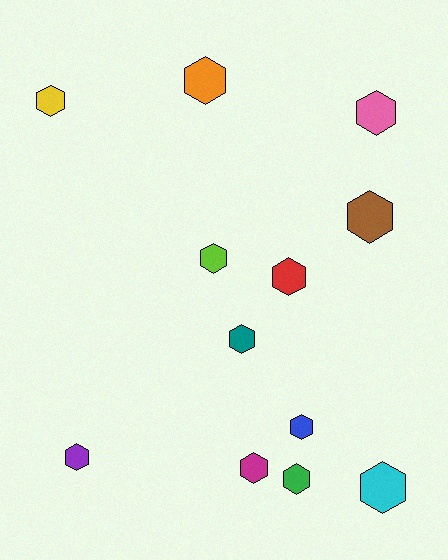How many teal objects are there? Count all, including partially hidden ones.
There is 1 teal object.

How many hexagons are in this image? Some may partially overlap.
There are 12 hexagons.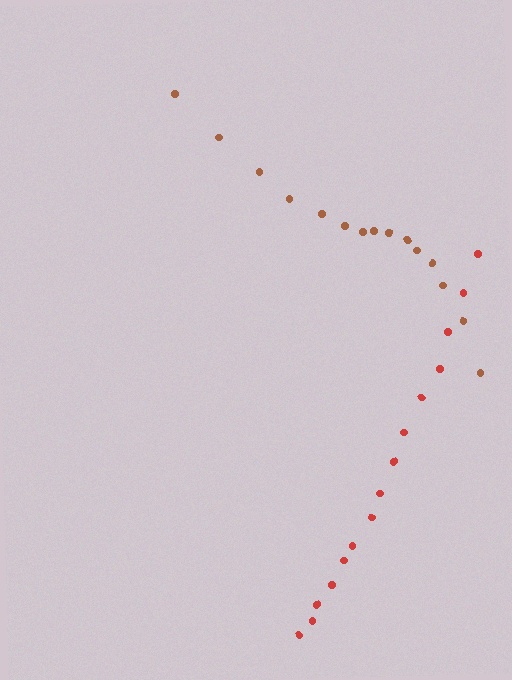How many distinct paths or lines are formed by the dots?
There are 2 distinct paths.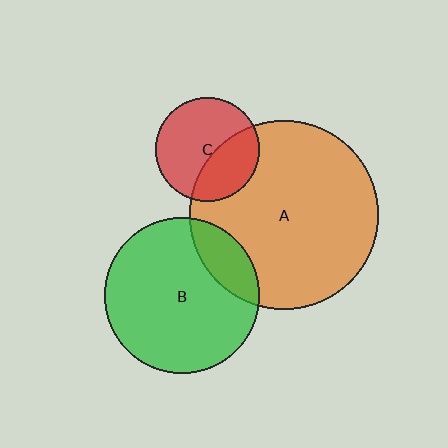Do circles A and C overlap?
Yes.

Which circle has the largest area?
Circle A (orange).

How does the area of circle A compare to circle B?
Approximately 1.5 times.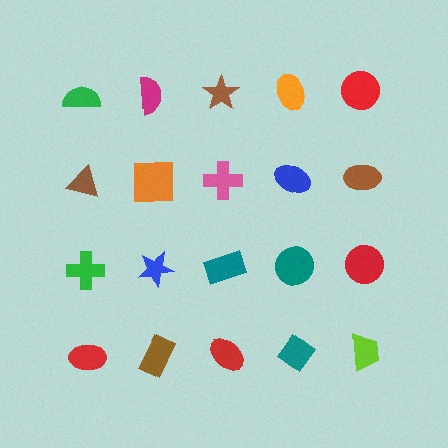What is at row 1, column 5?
A red circle.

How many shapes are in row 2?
5 shapes.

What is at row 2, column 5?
A brown ellipse.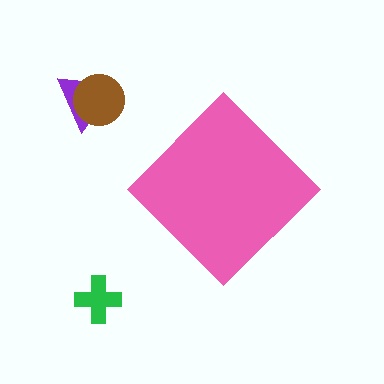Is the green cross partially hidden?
No, the green cross is fully visible.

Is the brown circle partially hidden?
No, the brown circle is fully visible.